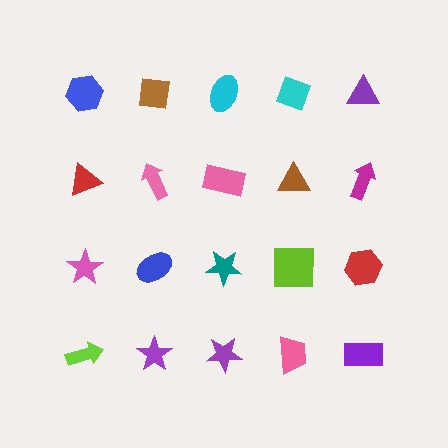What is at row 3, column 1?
A pink star.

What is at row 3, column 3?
A teal star.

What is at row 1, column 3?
A cyan ellipse.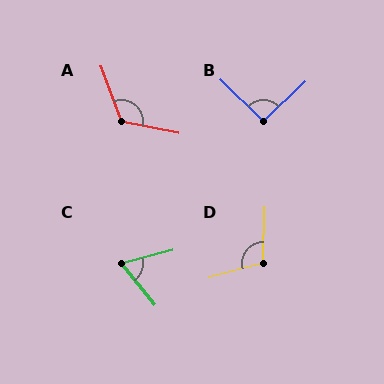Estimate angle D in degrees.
Approximately 106 degrees.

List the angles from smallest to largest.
C (65°), B (92°), D (106°), A (122°).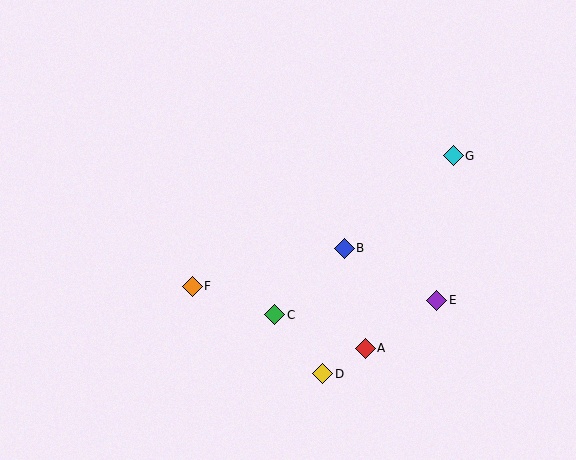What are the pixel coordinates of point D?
Point D is at (323, 374).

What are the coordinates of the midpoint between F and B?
The midpoint between F and B is at (268, 267).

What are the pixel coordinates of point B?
Point B is at (344, 248).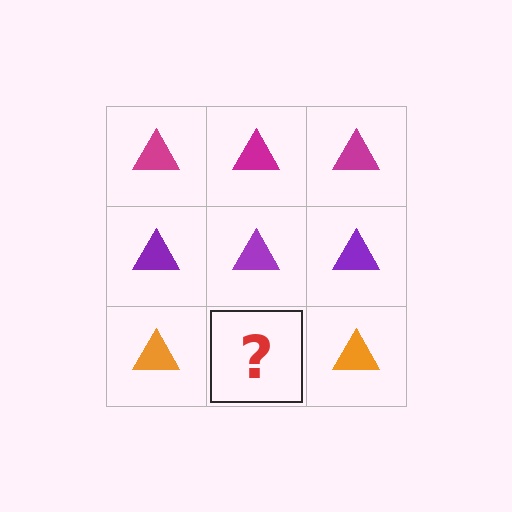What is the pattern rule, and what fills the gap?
The rule is that each row has a consistent color. The gap should be filled with an orange triangle.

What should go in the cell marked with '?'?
The missing cell should contain an orange triangle.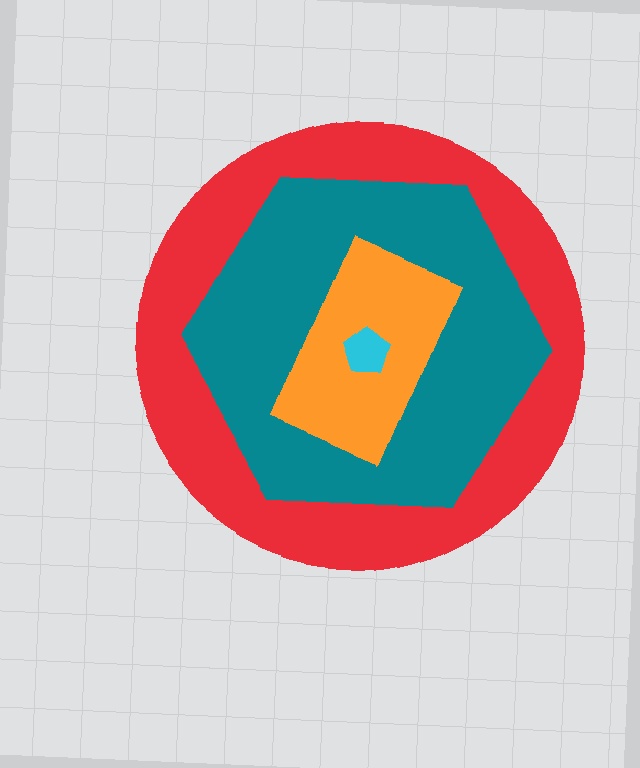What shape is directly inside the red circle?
The teal hexagon.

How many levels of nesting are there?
4.